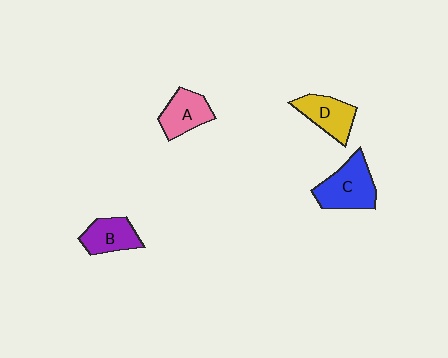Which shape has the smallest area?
Shape B (purple).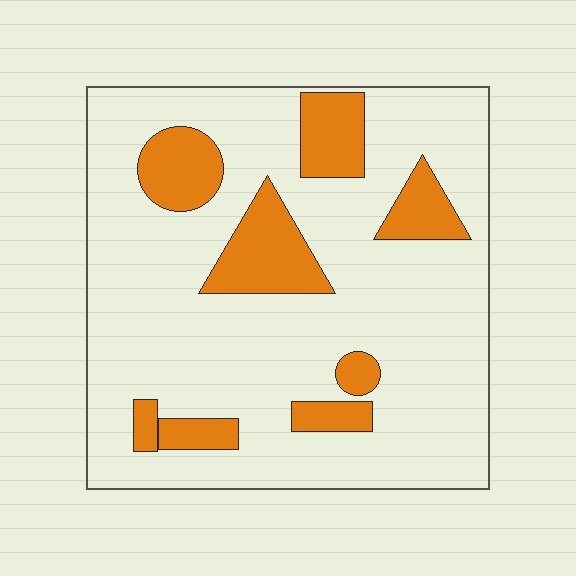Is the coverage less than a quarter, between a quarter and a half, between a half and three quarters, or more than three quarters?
Less than a quarter.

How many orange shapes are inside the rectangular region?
8.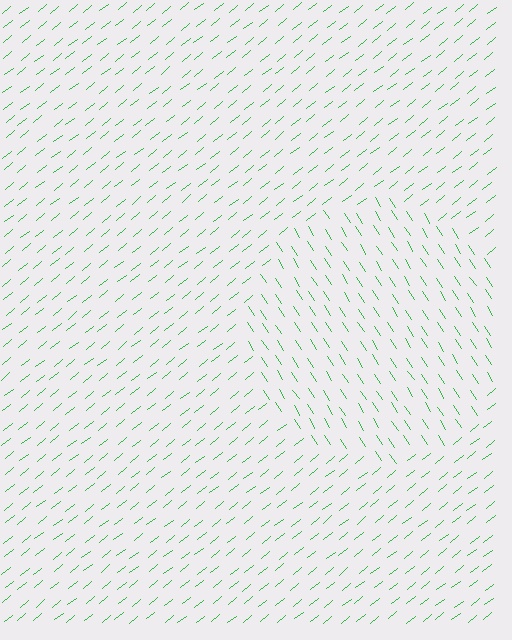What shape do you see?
I see a circle.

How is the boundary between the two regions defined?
The boundary is defined purely by a change in line orientation (approximately 84 degrees difference). All lines are the same color and thickness.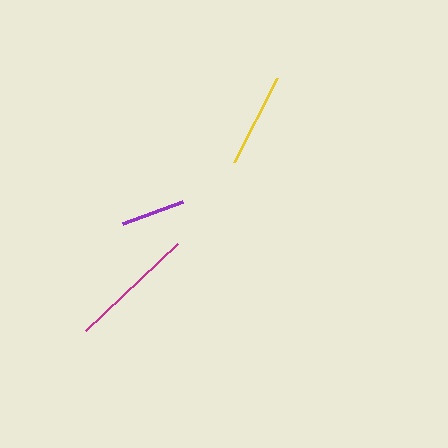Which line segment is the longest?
The magenta line is the longest at approximately 127 pixels.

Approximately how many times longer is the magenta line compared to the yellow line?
The magenta line is approximately 1.3 times the length of the yellow line.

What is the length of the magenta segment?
The magenta segment is approximately 127 pixels long.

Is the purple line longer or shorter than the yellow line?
The yellow line is longer than the purple line.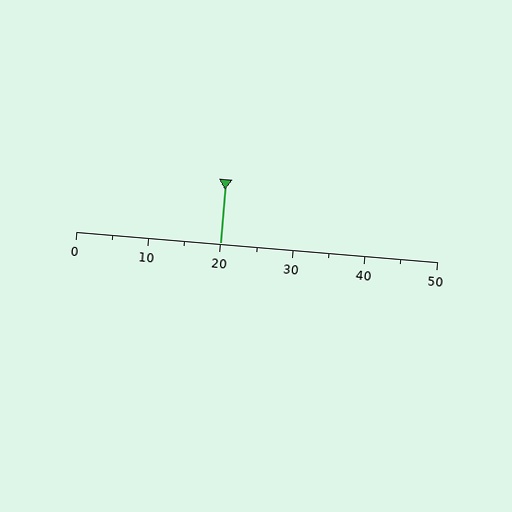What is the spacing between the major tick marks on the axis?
The major ticks are spaced 10 apart.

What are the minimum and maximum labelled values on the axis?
The axis runs from 0 to 50.